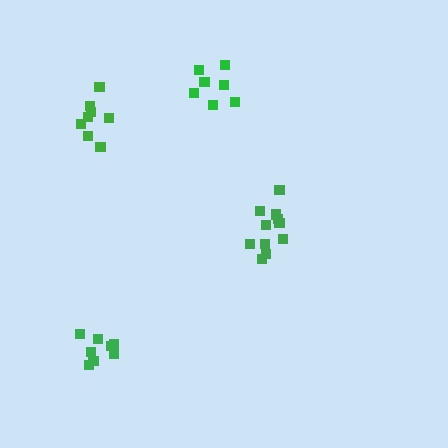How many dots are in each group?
Group 1: 8 dots, Group 2: 8 dots, Group 3: 7 dots, Group 4: 11 dots (34 total).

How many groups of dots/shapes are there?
There are 4 groups.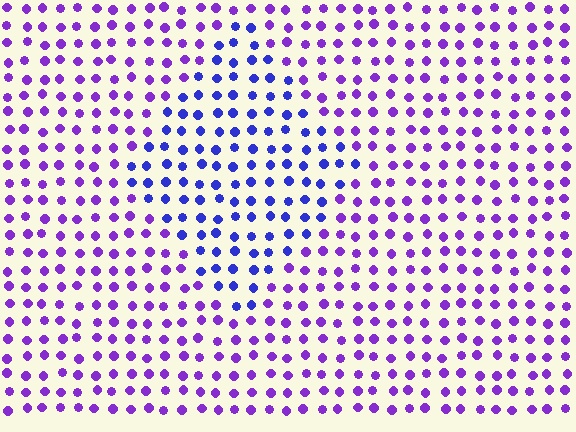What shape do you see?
I see a diamond.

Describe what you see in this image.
The image is filled with small purple elements in a uniform arrangement. A diamond-shaped region is visible where the elements are tinted to a slightly different hue, forming a subtle color boundary.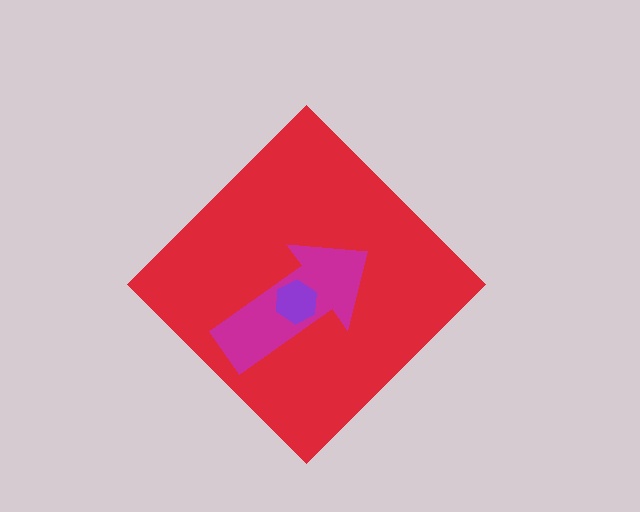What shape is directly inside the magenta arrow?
The purple hexagon.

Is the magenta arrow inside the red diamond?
Yes.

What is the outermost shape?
The red diamond.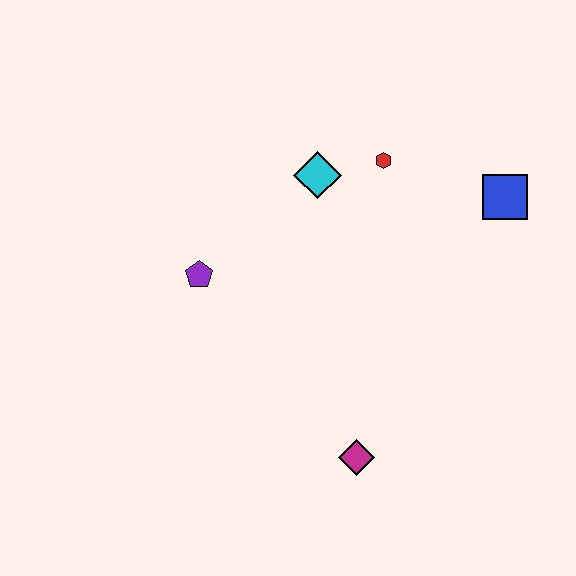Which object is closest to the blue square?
The red hexagon is closest to the blue square.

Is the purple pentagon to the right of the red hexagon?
No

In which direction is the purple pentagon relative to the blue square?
The purple pentagon is to the left of the blue square.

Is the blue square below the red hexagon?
Yes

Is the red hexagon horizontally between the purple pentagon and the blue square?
Yes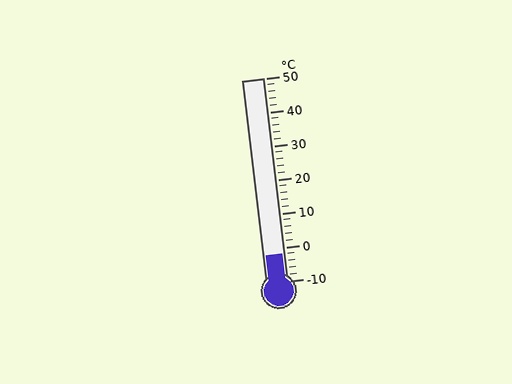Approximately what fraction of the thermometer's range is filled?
The thermometer is filled to approximately 15% of its range.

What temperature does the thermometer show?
The thermometer shows approximately -2°C.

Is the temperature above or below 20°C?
The temperature is below 20°C.